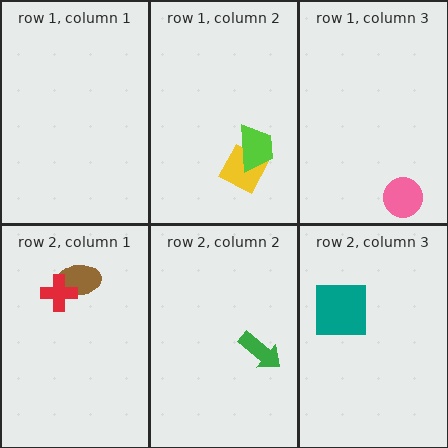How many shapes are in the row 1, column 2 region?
2.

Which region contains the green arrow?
The row 2, column 2 region.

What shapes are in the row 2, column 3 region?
The teal square.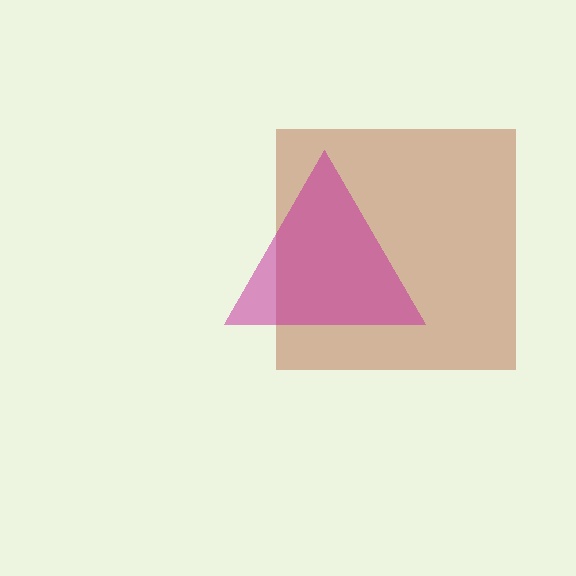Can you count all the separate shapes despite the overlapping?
Yes, there are 2 separate shapes.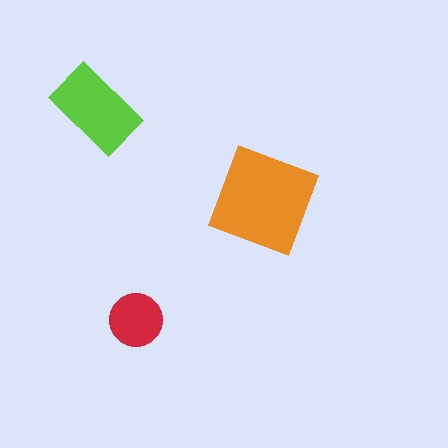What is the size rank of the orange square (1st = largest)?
1st.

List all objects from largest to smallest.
The orange square, the lime rectangle, the red circle.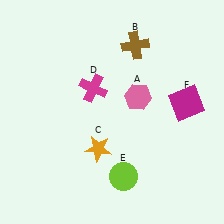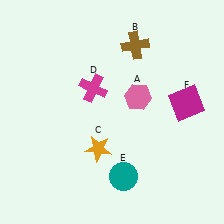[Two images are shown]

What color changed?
The circle (E) changed from lime in Image 1 to teal in Image 2.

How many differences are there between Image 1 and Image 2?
There is 1 difference between the two images.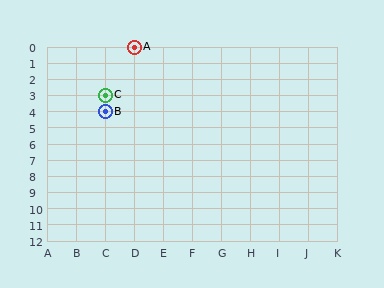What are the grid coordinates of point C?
Point C is at grid coordinates (C, 3).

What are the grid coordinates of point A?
Point A is at grid coordinates (D, 0).